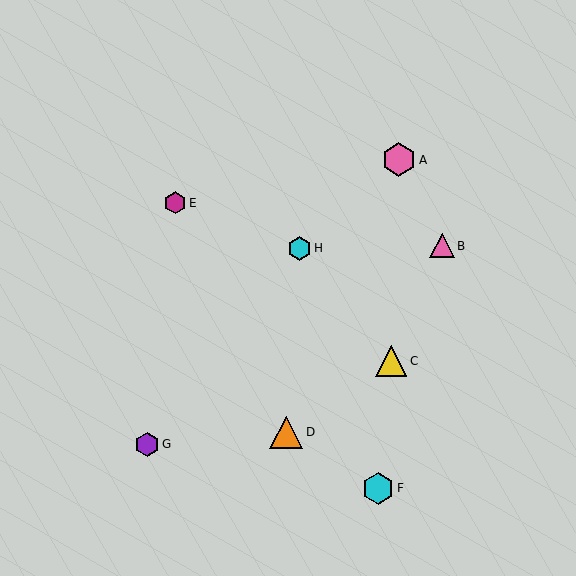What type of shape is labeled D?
Shape D is an orange triangle.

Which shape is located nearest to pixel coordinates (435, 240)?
The pink triangle (labeled B) at (442, 246) is nearest to that location.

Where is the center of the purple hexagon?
The center of the purple hexagon is at (147, 444).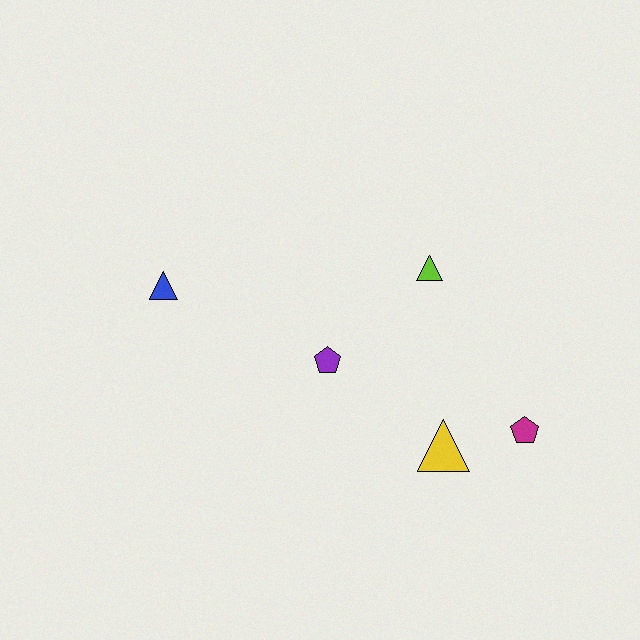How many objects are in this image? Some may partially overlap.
There are 5 objects.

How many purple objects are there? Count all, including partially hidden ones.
There is 1 purple object.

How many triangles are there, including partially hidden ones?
There are 3 triangles.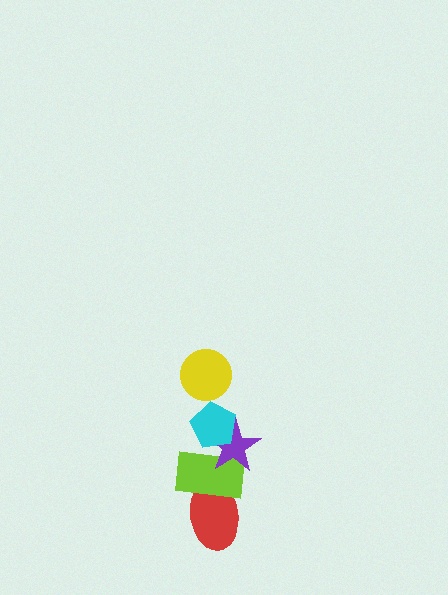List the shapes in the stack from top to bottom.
From top to bottom: the yellow circle, the cyan pentagon, the purple star, the lime rectangle, the red ellipse.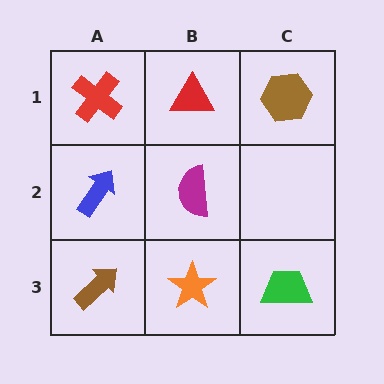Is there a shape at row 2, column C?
No, that cell is empty.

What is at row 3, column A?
A brown arrow.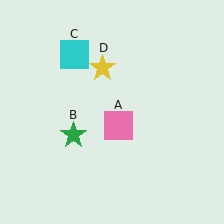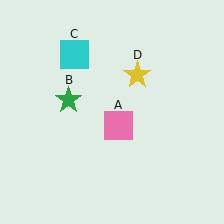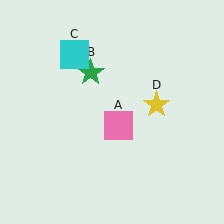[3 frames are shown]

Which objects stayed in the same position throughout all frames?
Pink square (object A) and cyan square (object C) remained stationary.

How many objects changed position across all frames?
2 objects changed position: green star (object B), yellow star (object D).